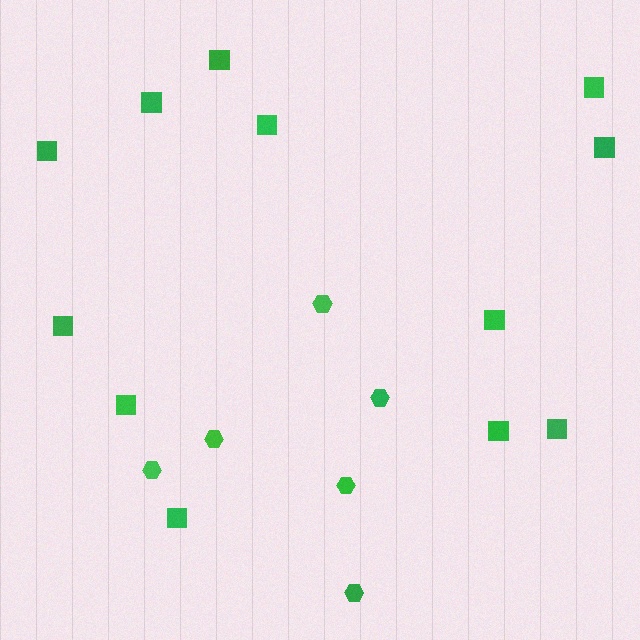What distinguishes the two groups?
There are 2 groups: one group of hexagons (6) and one group of squares (12).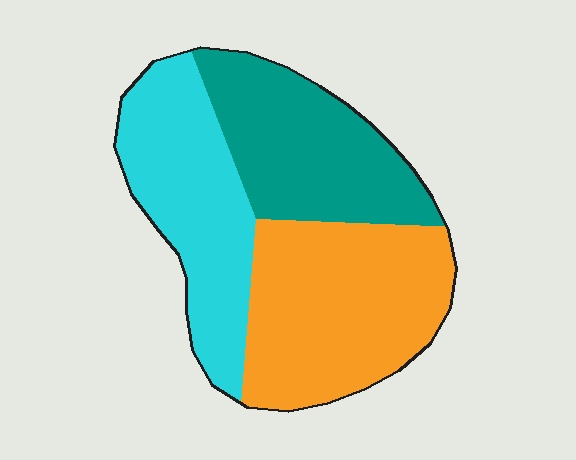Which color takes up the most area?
Orange, at roughly 40%.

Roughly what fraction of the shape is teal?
Teal takes up between a quarter and a half of the shape.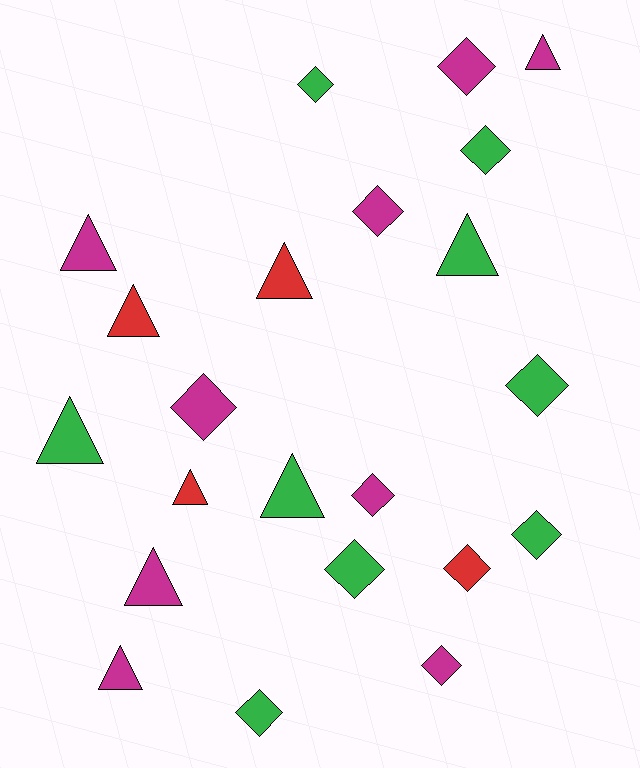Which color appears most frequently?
Green, with 9 objects.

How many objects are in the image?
There are 22 objects.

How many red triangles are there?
There are 3 red triangles.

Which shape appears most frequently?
Diamond, with 12 objects.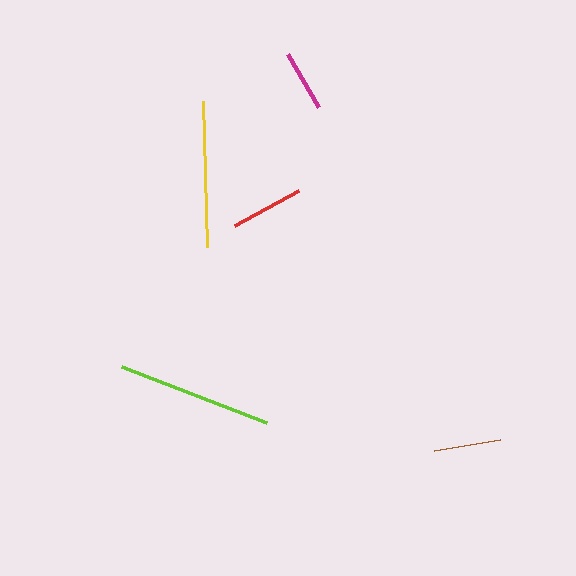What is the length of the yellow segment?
The yellow segment is approximately 147 pixels long.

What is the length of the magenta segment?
The magenta segment is approximately 62 pixels long.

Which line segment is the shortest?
The magenta line is the shortest at approximately 62 pixels.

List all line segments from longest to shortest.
From longest to shortest: lime, yellow, red, brown, magenta.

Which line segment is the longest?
The lime line is the longest at approximately 156 pixels.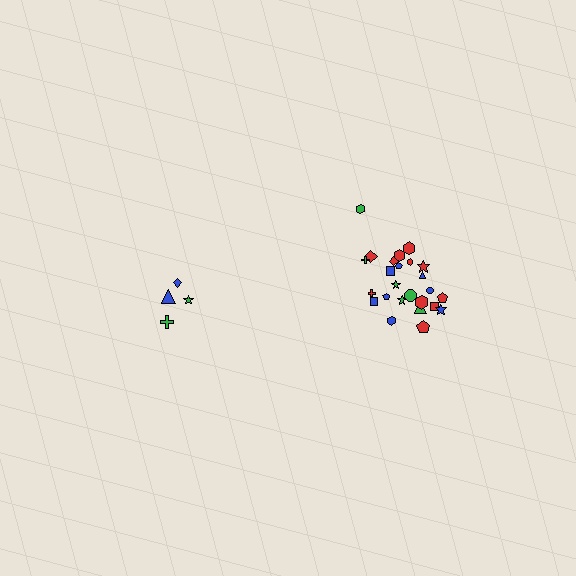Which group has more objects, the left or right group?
The right group.